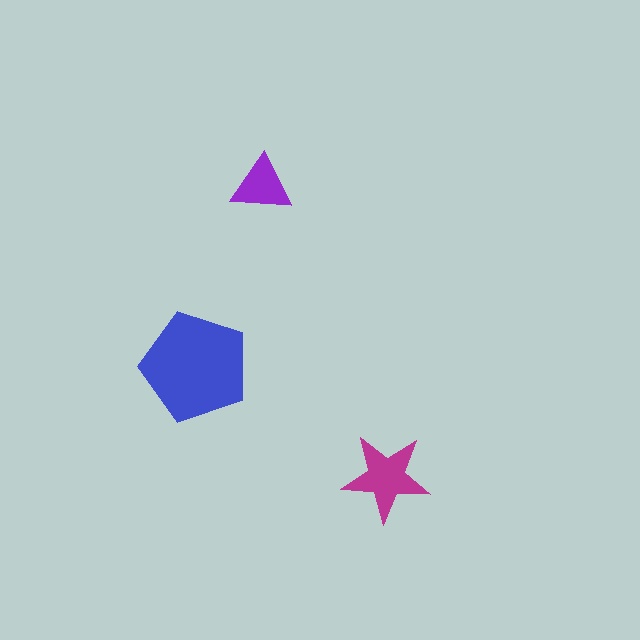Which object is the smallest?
The purple triangle.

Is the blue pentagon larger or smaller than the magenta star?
Larger.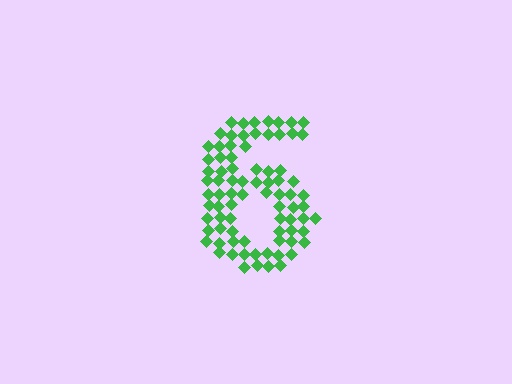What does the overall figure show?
The overall figure shows the digit 6.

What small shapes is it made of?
It is made of small diamonds.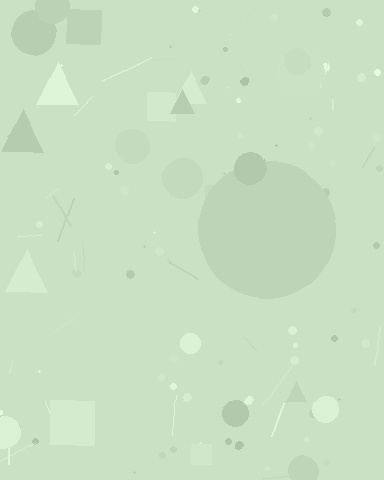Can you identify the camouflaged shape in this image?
The camouflaged shape is a circle.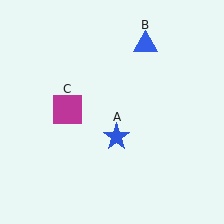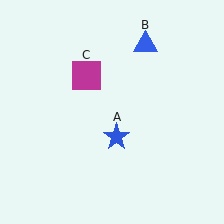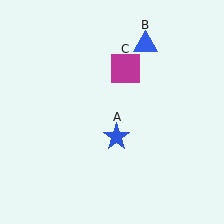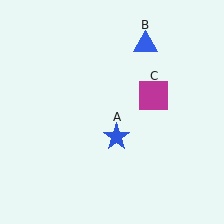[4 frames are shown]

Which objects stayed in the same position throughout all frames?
Blue star (object A) and blue triangle (object B) remained stationary.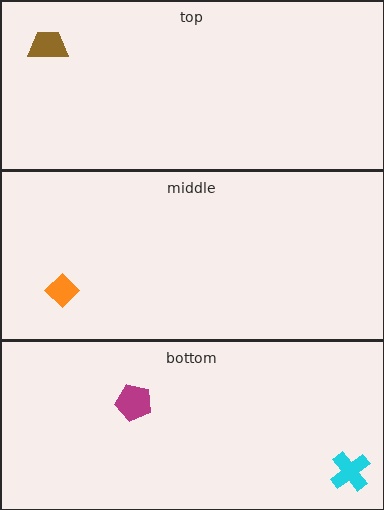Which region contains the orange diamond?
The middle region.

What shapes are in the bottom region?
The magenta pentagon, the cyan cross.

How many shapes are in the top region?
1.